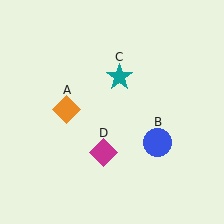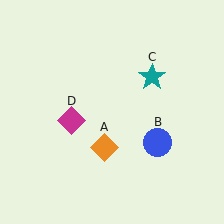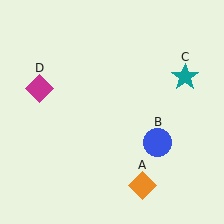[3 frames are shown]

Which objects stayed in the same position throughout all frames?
Blue circle (object B) remained stationary.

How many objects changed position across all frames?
3 objects changed position: orange diamond (object A), teal star (object C), magenta diamond (object D).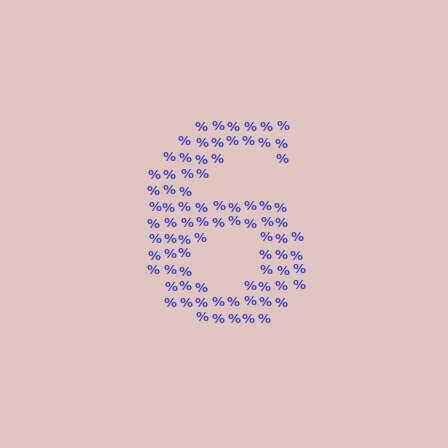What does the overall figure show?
The overall figure shows the digit 6.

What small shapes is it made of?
It is made of small percent signs.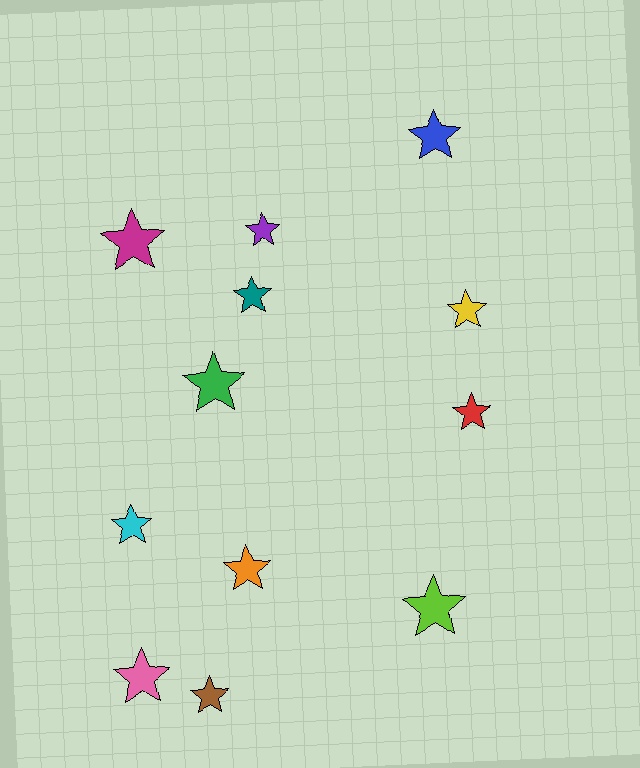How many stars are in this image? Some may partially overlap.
There are 12 stars.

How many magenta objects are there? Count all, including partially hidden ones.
There is 1 magenta object.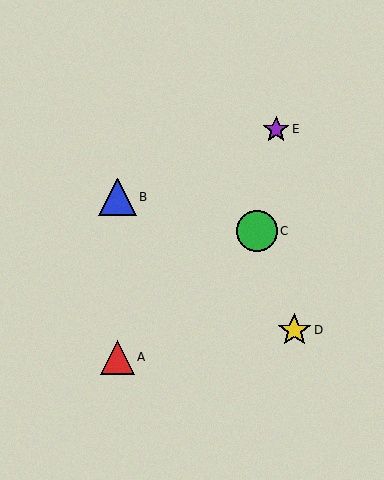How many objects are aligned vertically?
2 objects (A, B) are aligned vertically.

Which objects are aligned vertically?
Objects A, B are aligned vertically.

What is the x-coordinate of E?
Object E is at x≈276.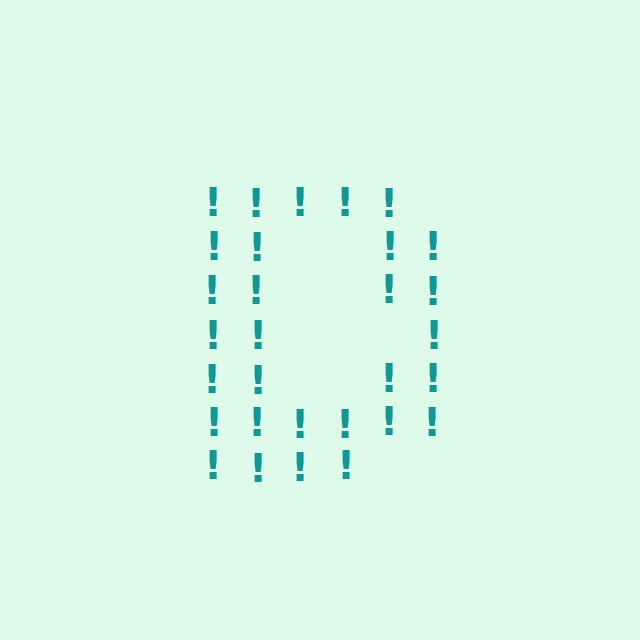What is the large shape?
The large shape is the letter D.